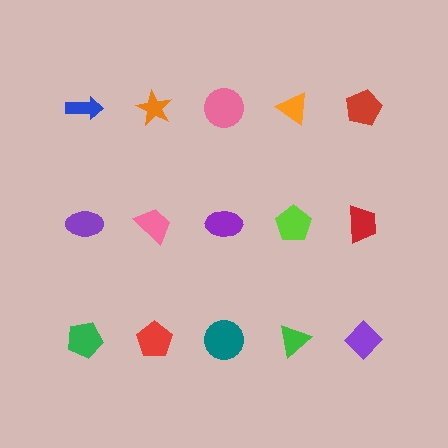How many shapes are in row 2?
5 shapes.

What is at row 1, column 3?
A pink circle.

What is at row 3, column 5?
A purple diamond.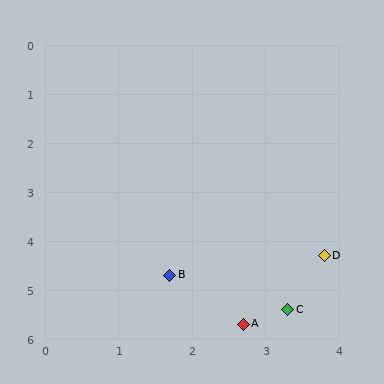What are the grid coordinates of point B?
Point B is at approximately (1.7, 4.7).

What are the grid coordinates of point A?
Point A is at approximately (2.7, 5.7).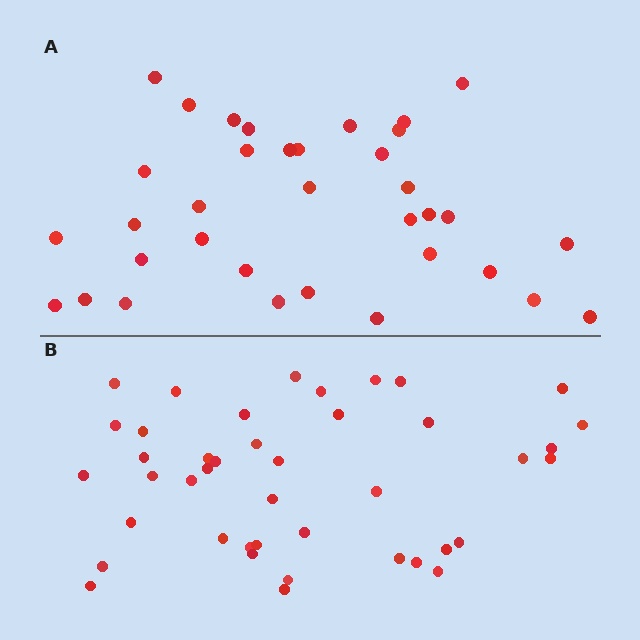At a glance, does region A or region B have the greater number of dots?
Region B (the bottom region) has more dots.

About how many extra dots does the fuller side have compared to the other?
Region B has roughly 8 or so more dots than region A.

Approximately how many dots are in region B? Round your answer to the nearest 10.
About 40 dots. (The exact count is 42, which rounds to 40.)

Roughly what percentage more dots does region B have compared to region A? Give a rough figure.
About 20% more.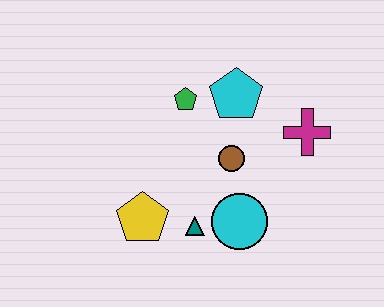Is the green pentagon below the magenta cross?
No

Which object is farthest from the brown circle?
The yellow pentagon is farthest from the brown circle.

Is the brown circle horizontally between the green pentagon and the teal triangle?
No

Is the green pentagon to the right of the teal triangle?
No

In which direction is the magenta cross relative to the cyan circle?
The magenta cross is above the cyan circle.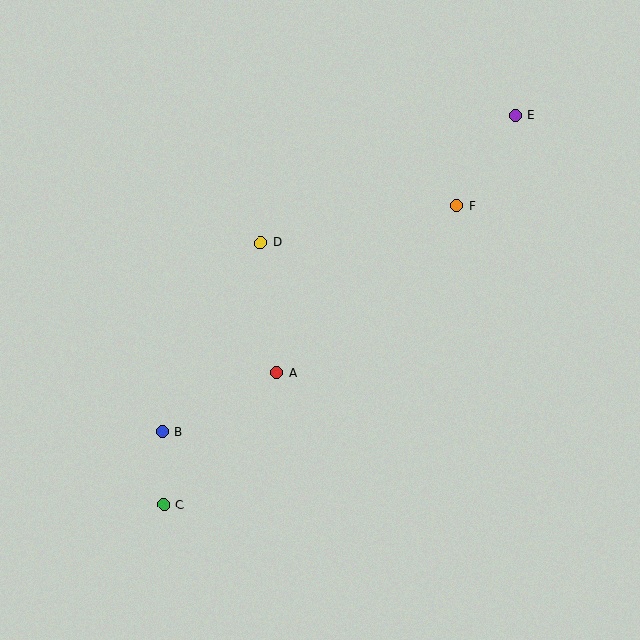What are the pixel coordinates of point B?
Point B is at (162, 432).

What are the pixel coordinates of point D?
Point D is at (261, 243).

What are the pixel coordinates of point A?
Point A is at (277, 373).